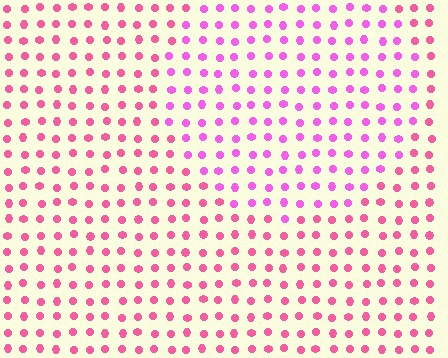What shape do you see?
I see a circle.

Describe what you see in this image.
The image is filled with small pink elements in a uniform arrangement. A circle-shaped region is visible where the elements are tinted to a slightly different hue, forming a subtle color boundary.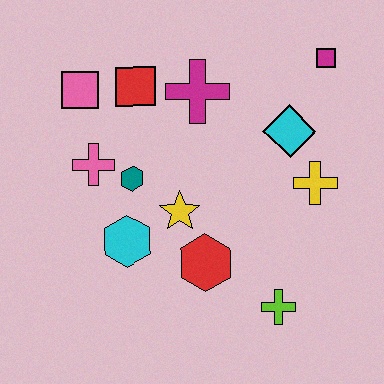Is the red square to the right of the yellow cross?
No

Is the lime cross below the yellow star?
Yes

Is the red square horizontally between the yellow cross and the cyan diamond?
No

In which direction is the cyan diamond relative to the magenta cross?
The cyan diamond is to the right of the magenta cross.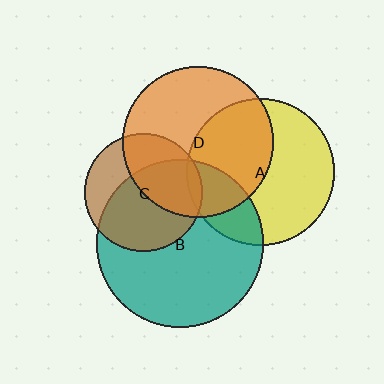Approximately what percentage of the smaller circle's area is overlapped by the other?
Approximately 25%.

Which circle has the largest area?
Circle B (teal).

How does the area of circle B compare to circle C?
Approximately 2.0 times.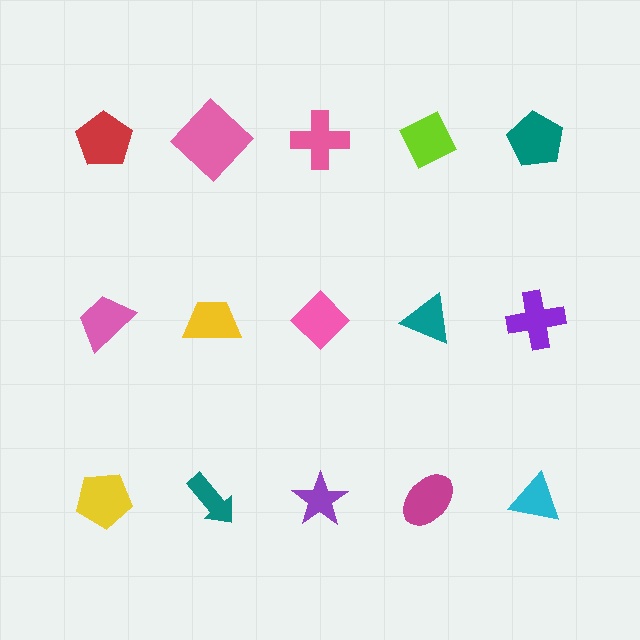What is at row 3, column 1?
A yellow pentagon.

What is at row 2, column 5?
A purple cross.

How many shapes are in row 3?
5 shapes.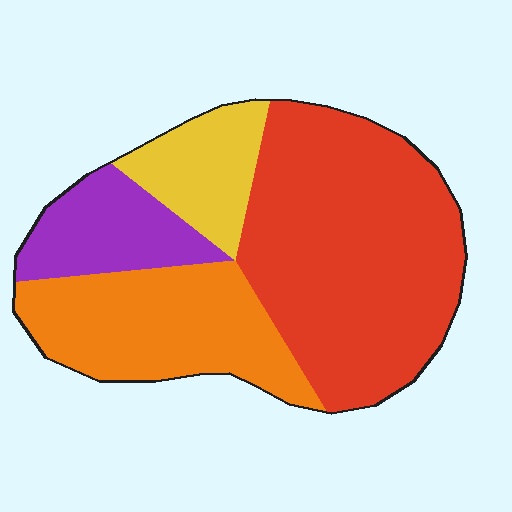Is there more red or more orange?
Red.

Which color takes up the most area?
Red, at roughly 50%.